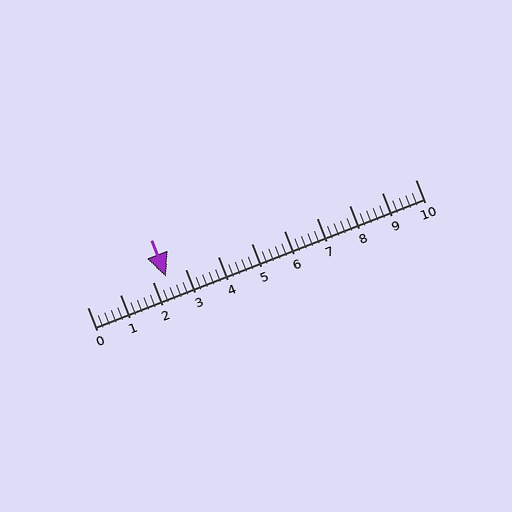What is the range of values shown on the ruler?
The ruler shows values from 0 to 10.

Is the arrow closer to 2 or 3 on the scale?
The arrow is closer to 2.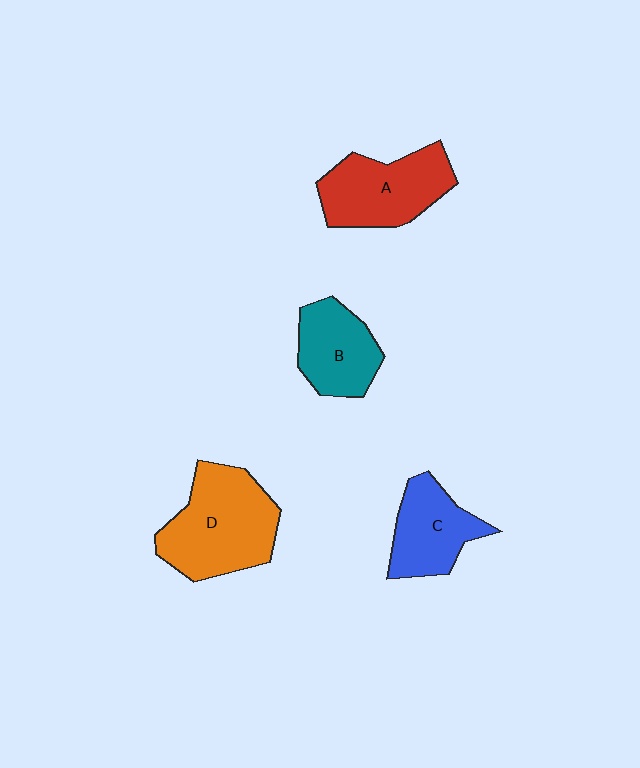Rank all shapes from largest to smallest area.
From largest to smallest: D (orange), A (red), C (blue), B (teal).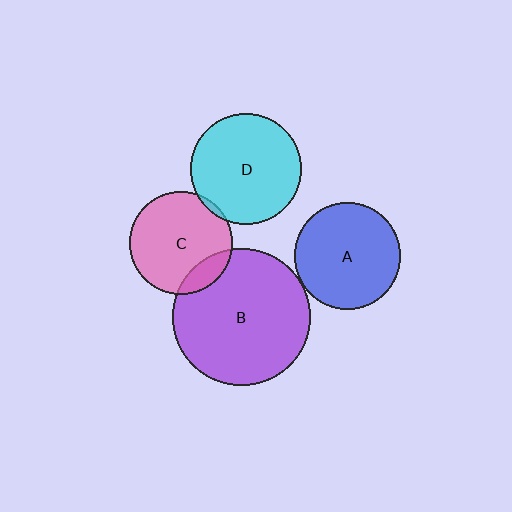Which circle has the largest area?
Circle B (purple).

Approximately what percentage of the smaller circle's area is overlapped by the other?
Approximately 5%.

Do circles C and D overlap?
Yes.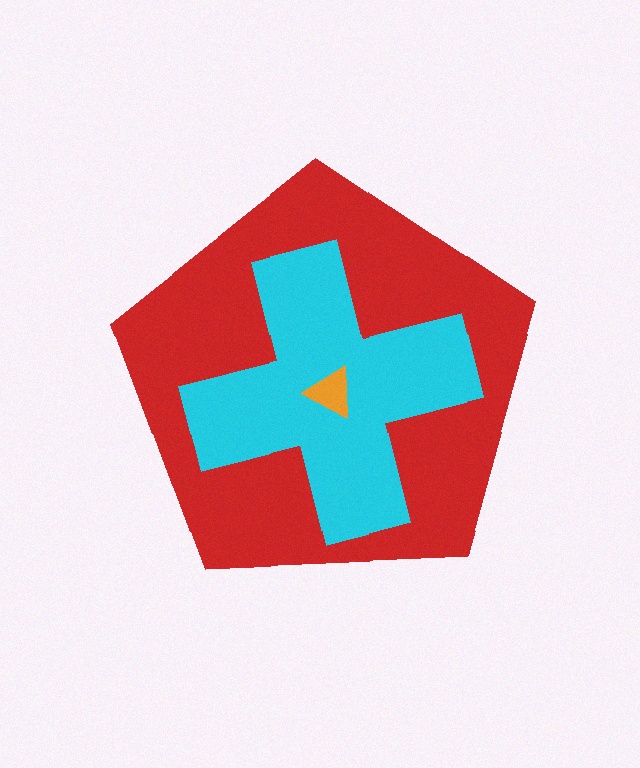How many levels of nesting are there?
3.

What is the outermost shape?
The red pentagon.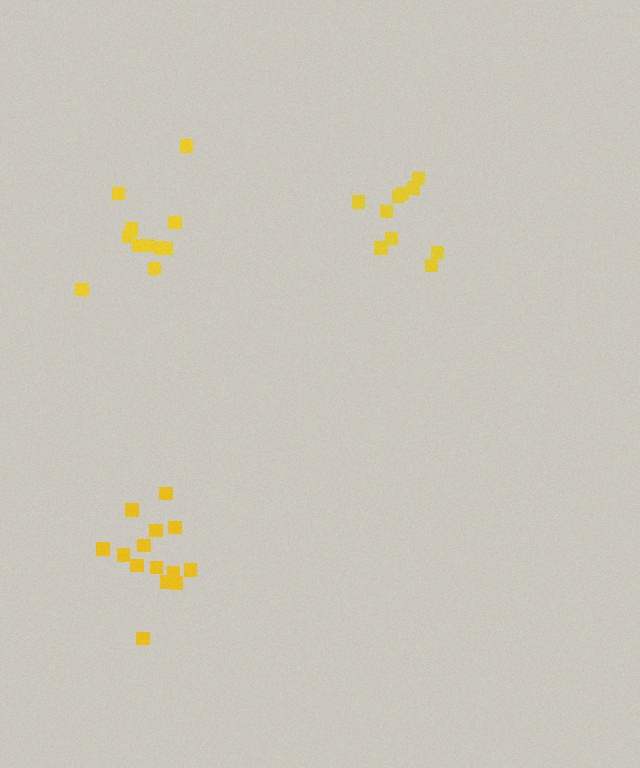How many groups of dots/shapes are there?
There are 3 groups.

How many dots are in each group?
Group 1: 10 dots, Group 2: 11 dots, Group 3: 14 dots (35 total).